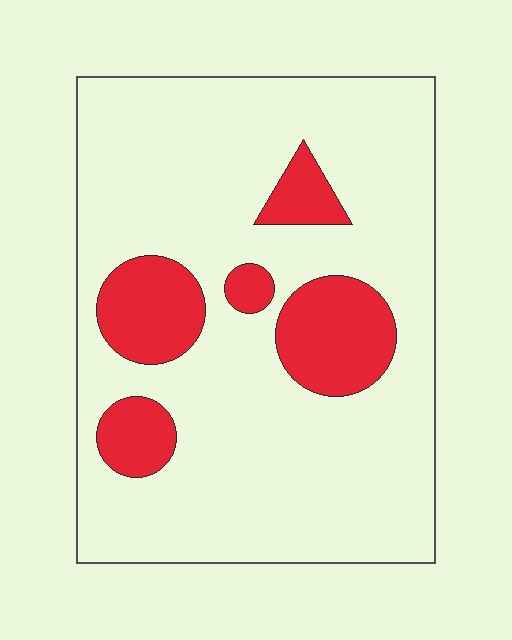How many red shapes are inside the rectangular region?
5.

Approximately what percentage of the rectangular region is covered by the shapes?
Approximately 20%.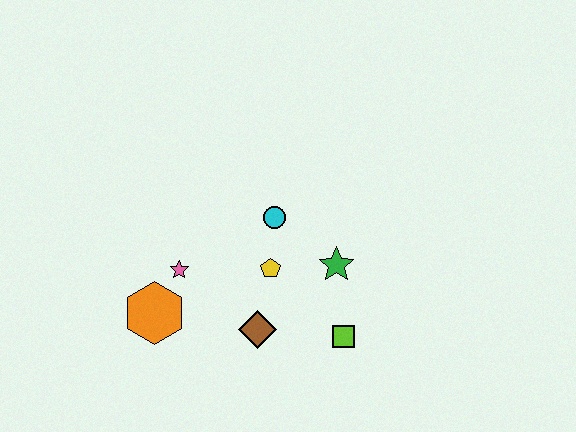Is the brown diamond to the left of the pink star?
No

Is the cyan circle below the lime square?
No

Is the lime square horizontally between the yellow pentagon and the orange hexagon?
No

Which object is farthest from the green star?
The orange hexagon is farthest from the green star.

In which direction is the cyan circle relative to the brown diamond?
The cyan circle is above the brown diamond.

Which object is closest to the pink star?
The orange hexagon is closest to the pink star.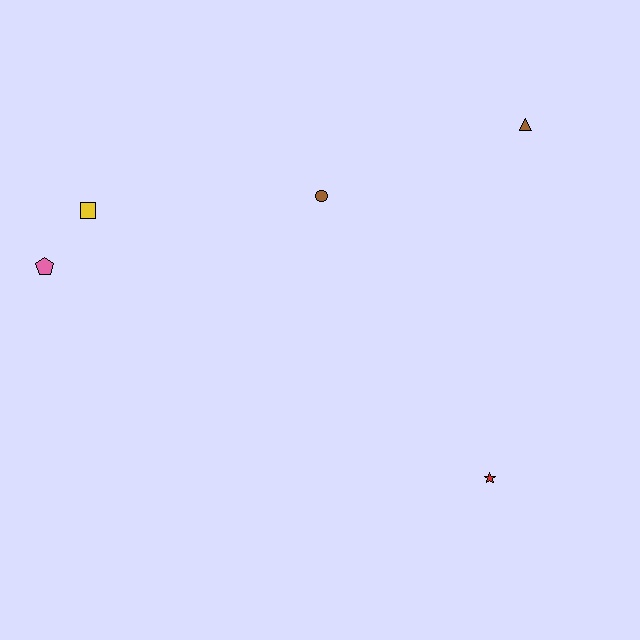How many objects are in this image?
There are 5 objects.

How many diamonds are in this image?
There are no diamonds.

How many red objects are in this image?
There is 1 red object.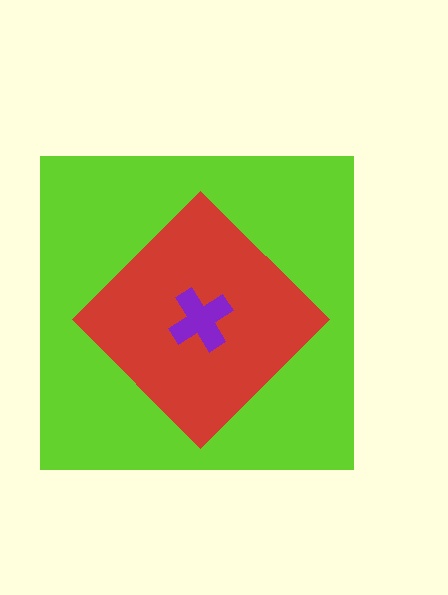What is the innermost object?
The purple cross.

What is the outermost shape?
The lime square.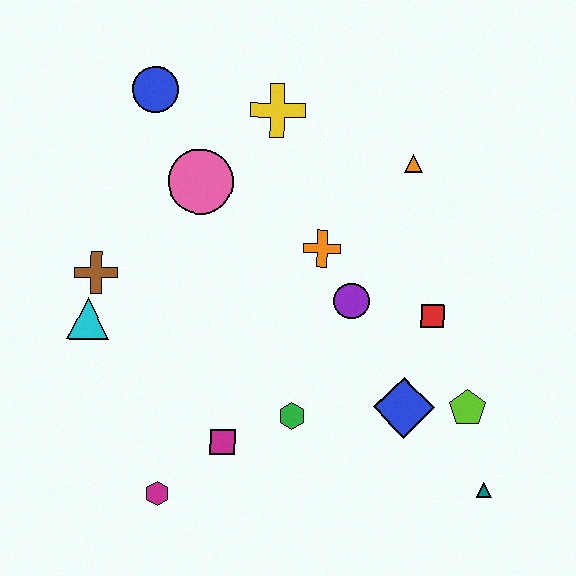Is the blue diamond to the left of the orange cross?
No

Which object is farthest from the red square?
The blue circle is farthest from the red square.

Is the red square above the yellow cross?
No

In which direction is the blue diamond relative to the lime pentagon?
The blue diamond is to the left of the lime pentagon.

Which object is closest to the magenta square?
The green hexagon is closest to the magenta square.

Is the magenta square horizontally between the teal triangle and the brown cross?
Yes